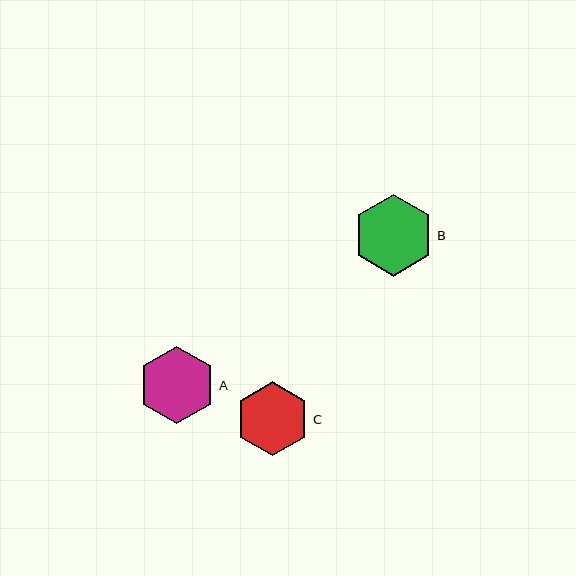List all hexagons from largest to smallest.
From largest to smallest: B, A, C.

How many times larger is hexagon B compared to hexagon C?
Hexagon B is approximately 1.1 times the size of hexagon C.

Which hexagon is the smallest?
Hexagon C is the smallest with a size of approximately 74 pixels.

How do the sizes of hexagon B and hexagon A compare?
Hexagon B and hexagon A are approximately the same size.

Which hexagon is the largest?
Hexagon B is the largest with a size of approximately 82 pixels.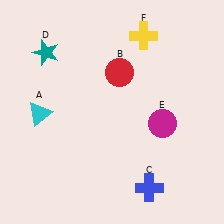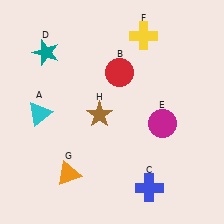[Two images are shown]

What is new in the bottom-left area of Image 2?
A brown star (H) was added in the bottom-left area of Image 2.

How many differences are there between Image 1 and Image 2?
There are 2 differences between the two images.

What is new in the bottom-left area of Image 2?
An orange triangle (G) was added in the bottom-left area of Image 2.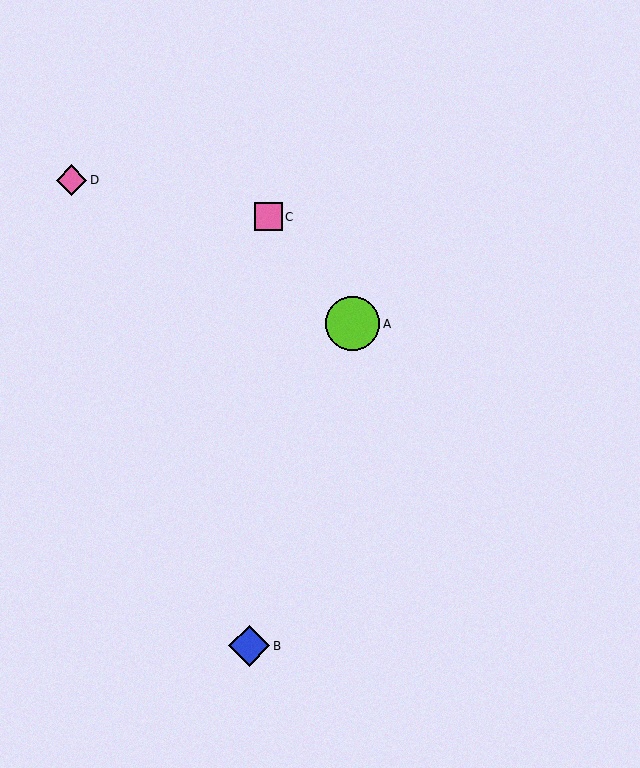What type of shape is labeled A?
Shape A is a lime circle.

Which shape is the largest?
The lime circle (labeled A) is the largest.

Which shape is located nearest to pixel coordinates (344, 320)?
The lime circle (labeled A) at (353, 324) is nearest to that location.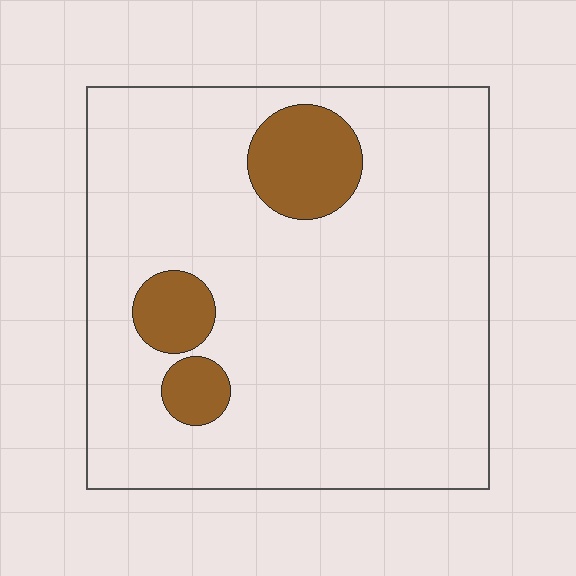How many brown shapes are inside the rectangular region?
3.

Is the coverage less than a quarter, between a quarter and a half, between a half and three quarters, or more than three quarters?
Less than a quarter.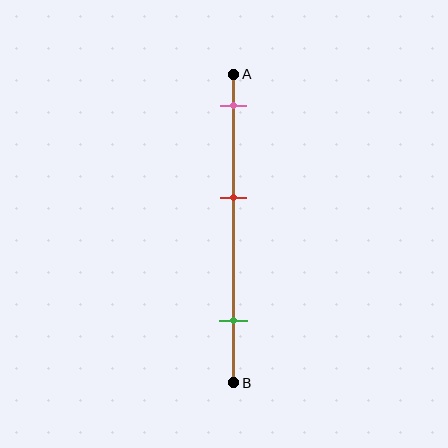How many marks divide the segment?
There are 3 marks dividing the segment.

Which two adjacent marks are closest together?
The pink and red marks are the closest adjacent pair.